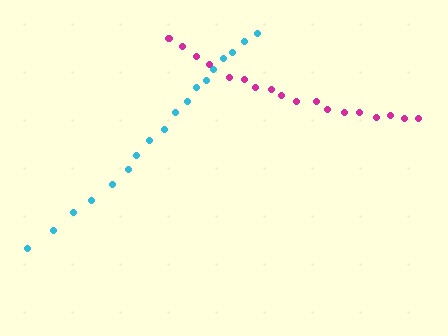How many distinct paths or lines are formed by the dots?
There are 2 distinct paths.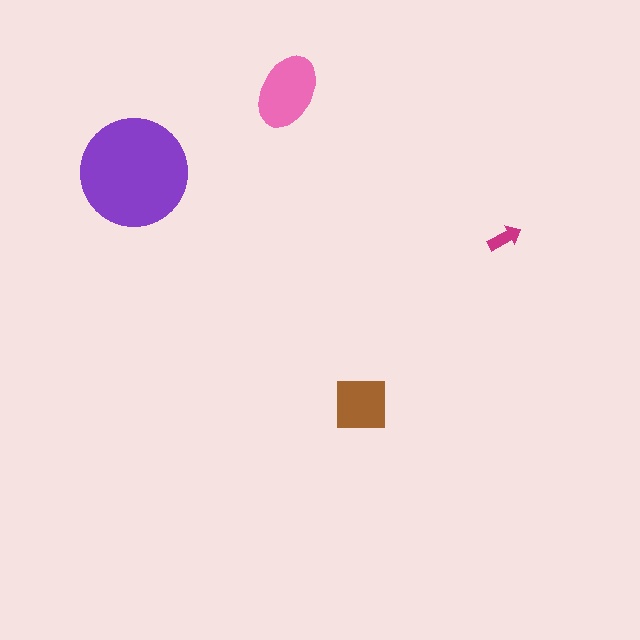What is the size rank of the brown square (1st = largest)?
3rd.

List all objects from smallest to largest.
The magenta arrow, the brown square, the pink ellipse, the purple circle.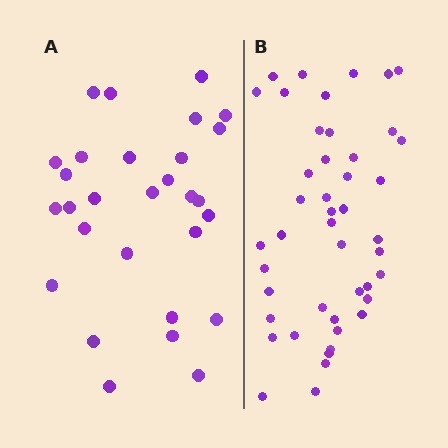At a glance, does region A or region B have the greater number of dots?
Region B (the right region) has more dots.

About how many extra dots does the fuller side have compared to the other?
Region B has approximately 15 more dots than region A.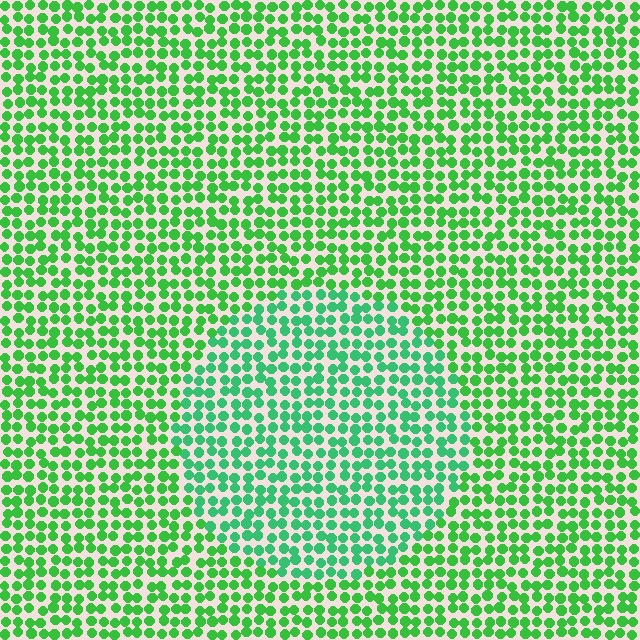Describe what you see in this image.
The image is filled with small green elements in a uniform arrangement. A circle-shaped region is visible where the elements are tinted to a slightly different hue, forming a subtle color boundary.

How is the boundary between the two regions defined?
The boundary is defined purely by a slight shift in hue (about 23 degrees). Spacing, size, and orientation are identical on both sides.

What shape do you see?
I see a circle.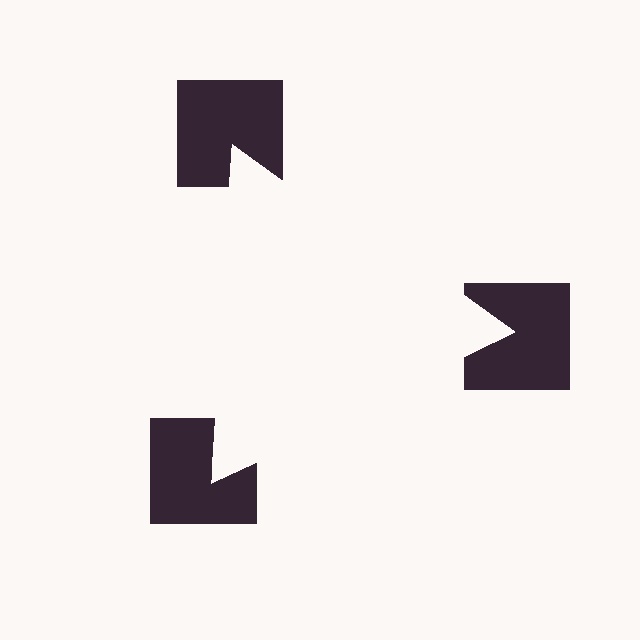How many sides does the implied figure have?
3 sides.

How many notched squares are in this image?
There are 3 — one at each vertex of the illusory triangle.